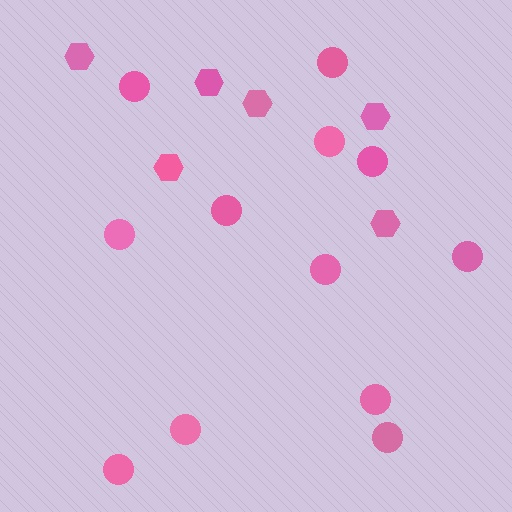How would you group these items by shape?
There are 2 groups: one group of hexagons (6) and one group of circles (12).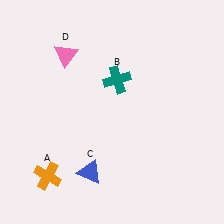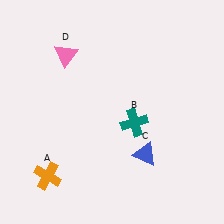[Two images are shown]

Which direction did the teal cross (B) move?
The teal cross (B) moved down.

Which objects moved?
The objects that moved are: the teal cross (B), the blue triangle (C).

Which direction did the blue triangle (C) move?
The blue triangle (C) moved right.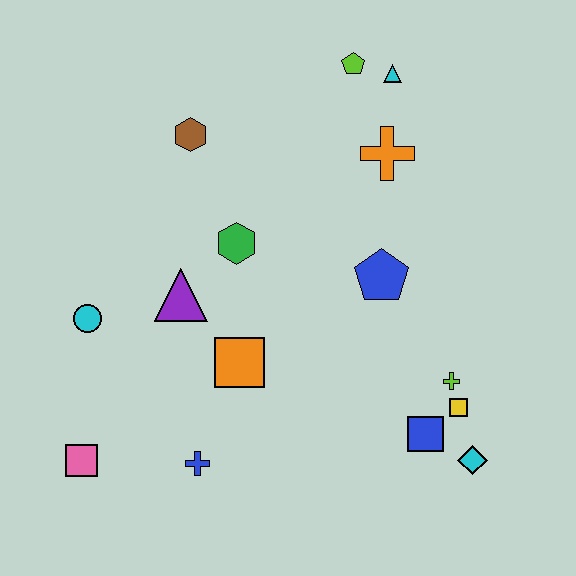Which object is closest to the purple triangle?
The green hexagon is closest to the purple triangle.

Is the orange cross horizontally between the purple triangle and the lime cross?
Yes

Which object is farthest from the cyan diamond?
The brown hexagon is farthest from the cyan diamond.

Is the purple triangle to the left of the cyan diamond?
Yes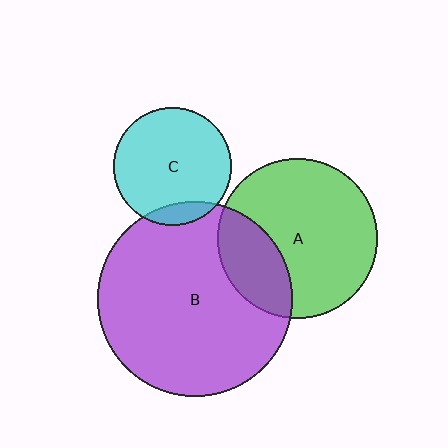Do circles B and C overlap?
Yes.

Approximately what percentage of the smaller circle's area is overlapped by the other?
Approximately 10%.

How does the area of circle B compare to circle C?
Approximately 2.7 times.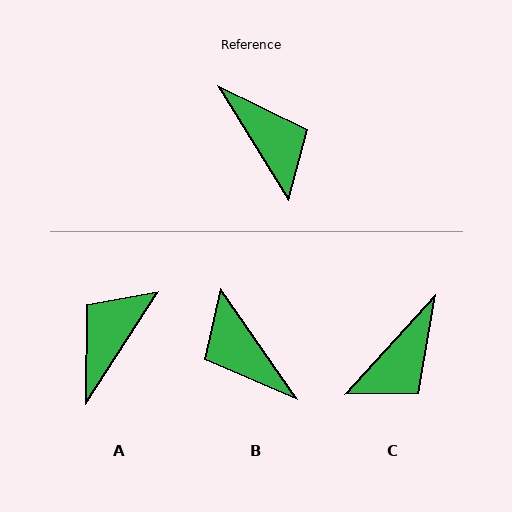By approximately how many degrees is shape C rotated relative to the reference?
Approximately 74 degrees clockwise.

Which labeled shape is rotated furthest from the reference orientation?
B, about 178 degrees away.